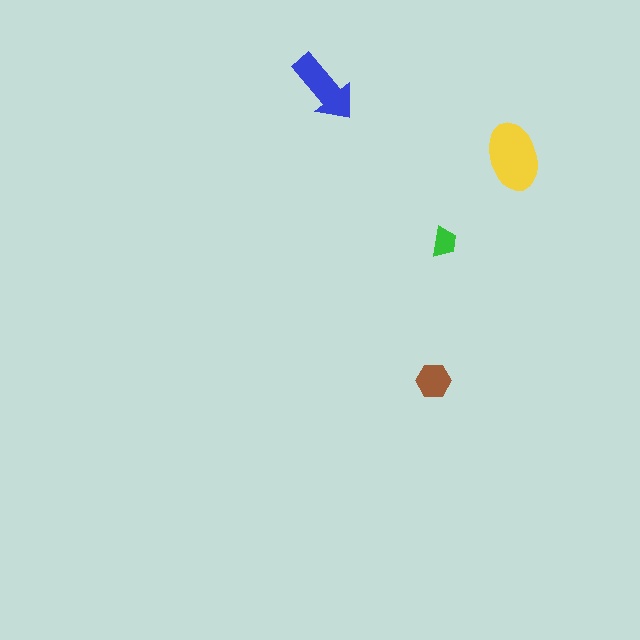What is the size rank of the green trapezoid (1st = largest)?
4th.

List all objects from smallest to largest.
The green trapezoid, the brown hexagon, the blue arrow, the yellow ellipse.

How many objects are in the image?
There are 4 objects in the image.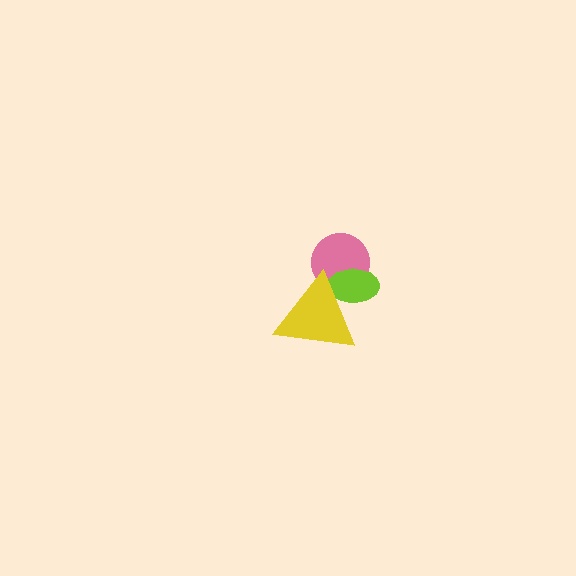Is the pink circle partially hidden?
Yes, it is partially covered by another shape.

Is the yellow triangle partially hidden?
No, no other shape covers it.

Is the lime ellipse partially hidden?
Yes, it is partially covered by another shape.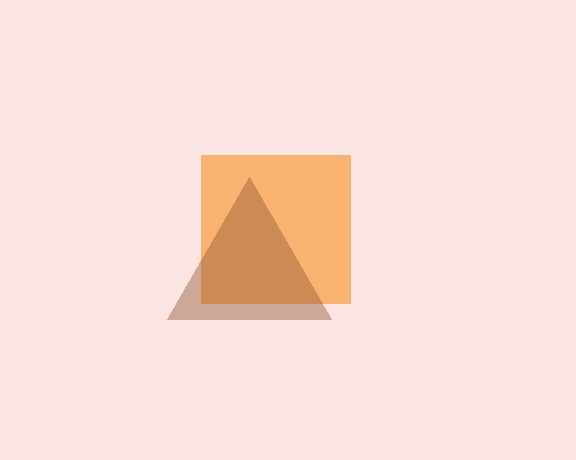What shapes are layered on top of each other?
The layered shapes are: an orange square, a brown triangle.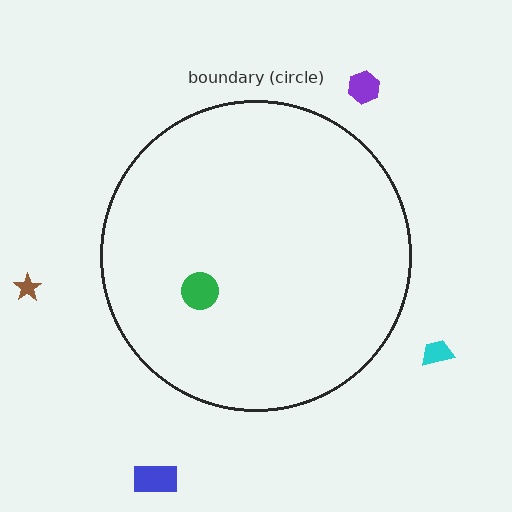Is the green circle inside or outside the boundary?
Inside.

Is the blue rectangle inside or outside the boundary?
Outside.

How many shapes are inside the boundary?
1 inside, 4 outside.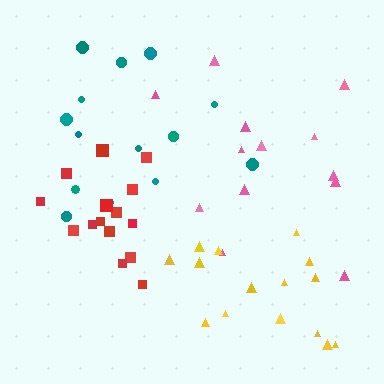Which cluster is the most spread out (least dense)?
Pink.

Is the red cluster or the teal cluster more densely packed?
Red.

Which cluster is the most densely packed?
Red.